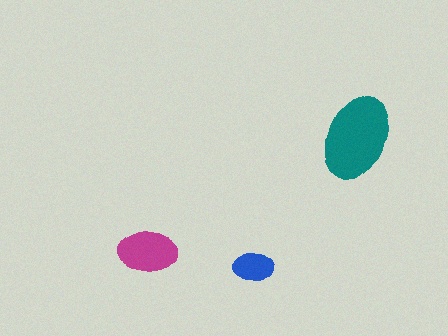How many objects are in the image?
There are 3 objects in the image.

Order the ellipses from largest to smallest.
the teal one, the magenta one, the blue one.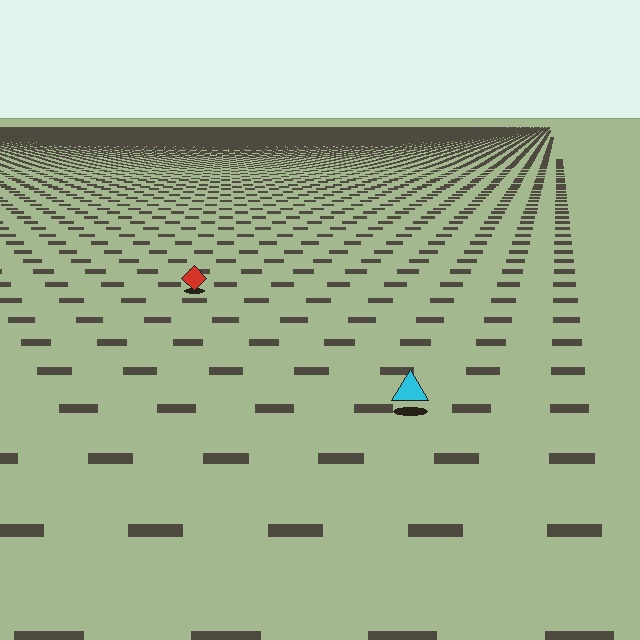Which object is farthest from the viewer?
The red diamond is farthest from the viewer. It appears smaller and the ground texture around it is denser.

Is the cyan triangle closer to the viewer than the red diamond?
Yes. The cyan triangle is closer — you can tell from the texture gradient: the ground texture is coarser near it.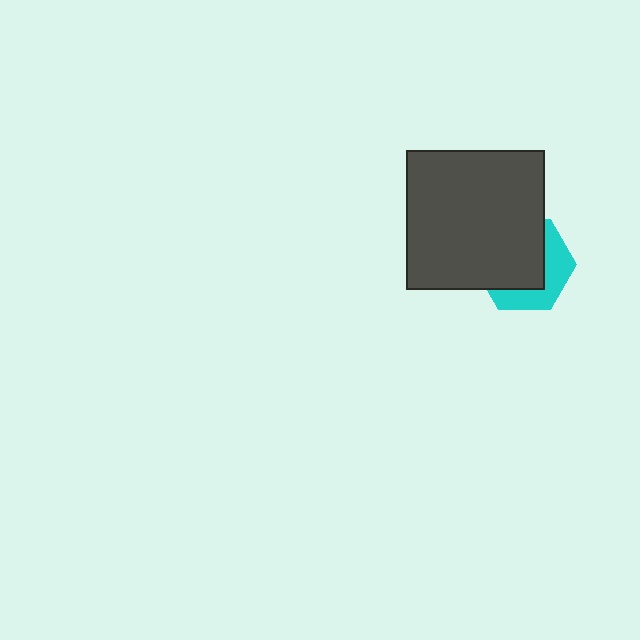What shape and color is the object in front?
The object in front is a dark gray square.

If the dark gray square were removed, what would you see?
You would see the complete cyan hexagon.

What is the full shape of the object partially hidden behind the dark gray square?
The partially hidden object is a cyan hexagon.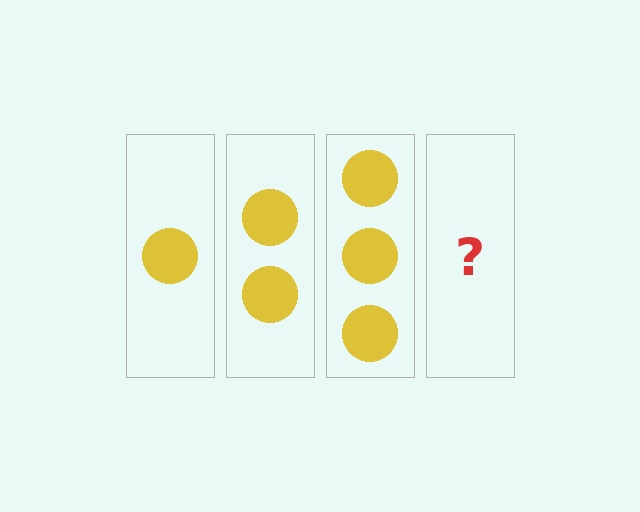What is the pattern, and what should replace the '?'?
The pattern is that each step adds one more circle. The '?' should be 4 circles.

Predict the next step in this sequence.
The next step is 4 circles.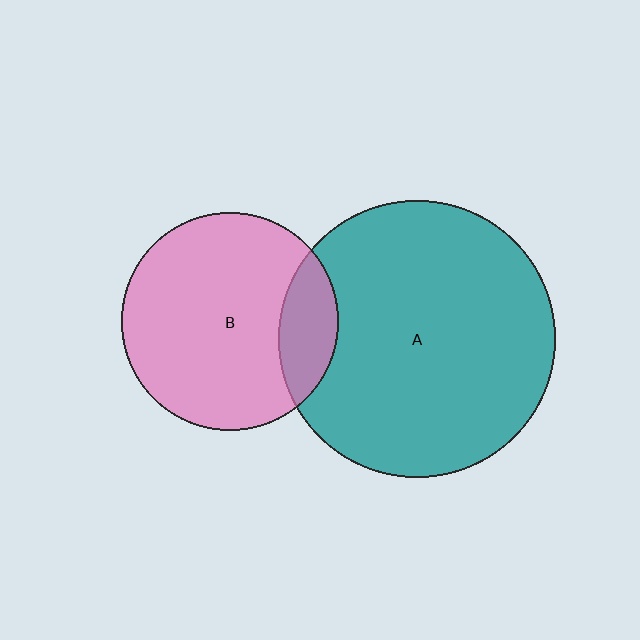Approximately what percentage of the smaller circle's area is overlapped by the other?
Approximately 20%.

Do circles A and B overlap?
Yes.